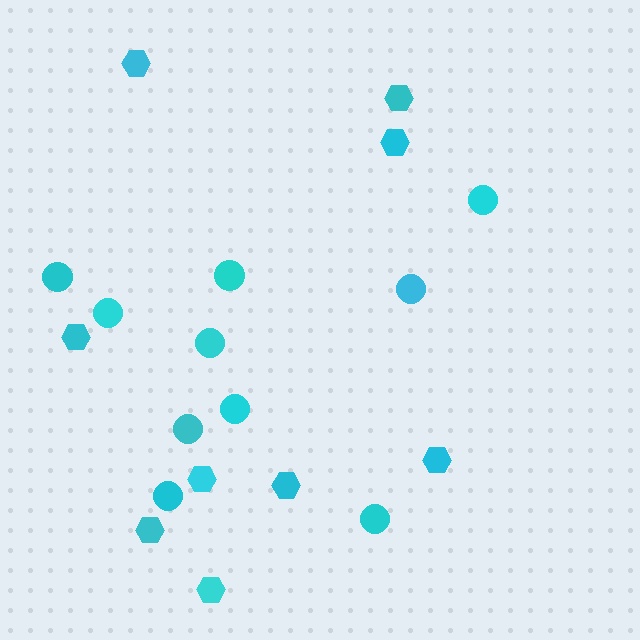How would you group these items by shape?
There are 2 groups: one group of circles (10) and one group of hexagons (9).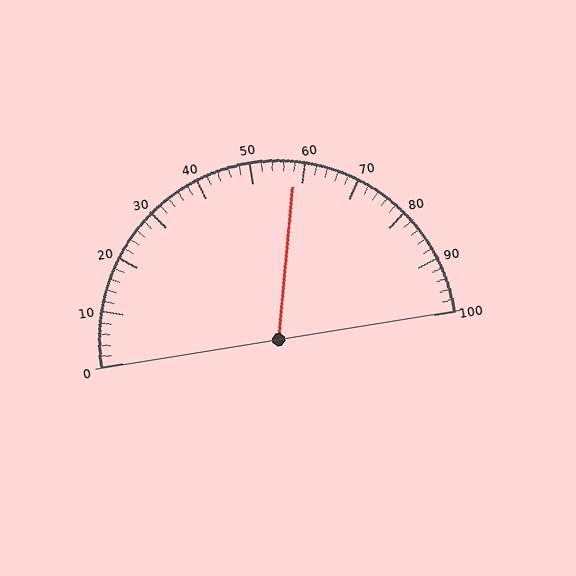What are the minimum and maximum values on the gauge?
The gauge ranges from 0 to 100.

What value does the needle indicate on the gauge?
The needle indicates approximately 58.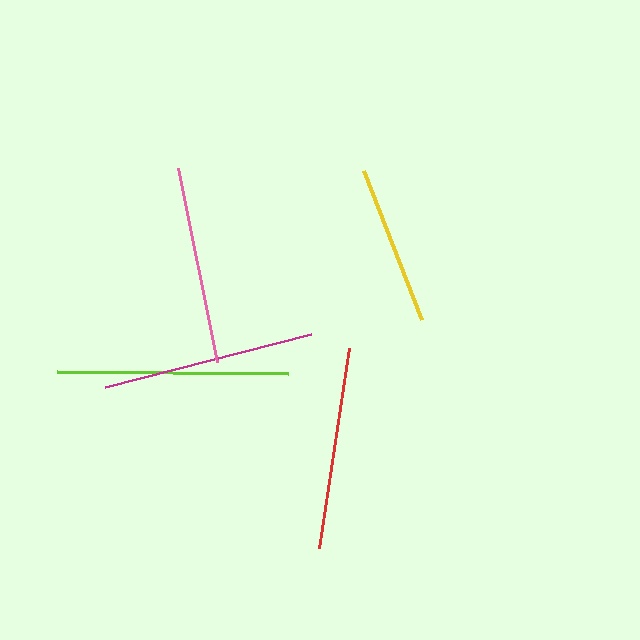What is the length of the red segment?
The red segment is approximately 201 pixels long.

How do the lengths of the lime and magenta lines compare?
The lime and magenta lines are approximately the same length.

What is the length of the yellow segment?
The yellow segment is approximately 159 pixels long.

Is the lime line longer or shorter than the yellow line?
The lime line is longer than the yellow line.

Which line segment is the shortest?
The yellow line is the shortest at approximately 159 pixels.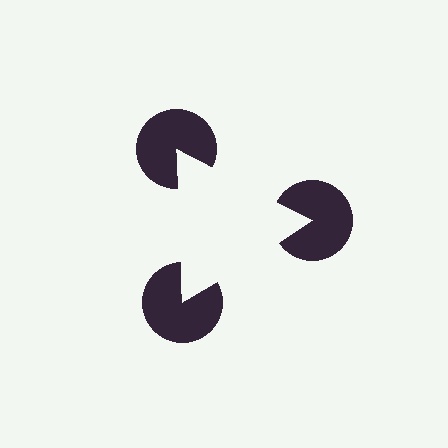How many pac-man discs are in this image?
There are 3 — one at each vertex of the illusory triangle.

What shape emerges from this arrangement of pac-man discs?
An illusory triangle — its edges are inferred from the aligned wedge cuts in the pac-man discs, not physically drawn.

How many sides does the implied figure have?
3 sides.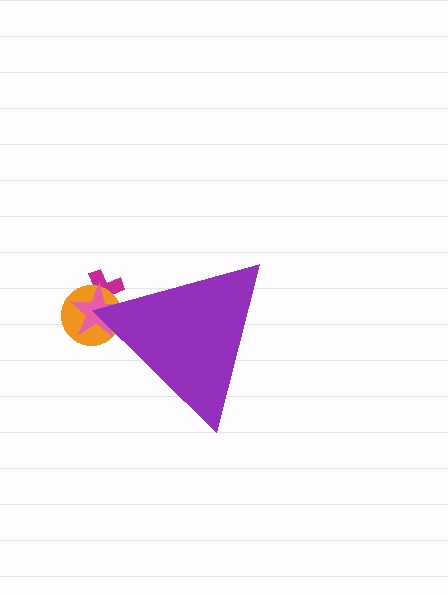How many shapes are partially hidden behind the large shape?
3 shapes are partially hidden.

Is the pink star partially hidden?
Yes, the pink star is partially hidden behind the purple triangle.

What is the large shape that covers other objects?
A purple triangle.